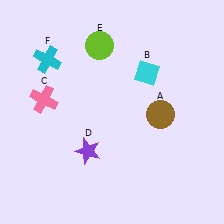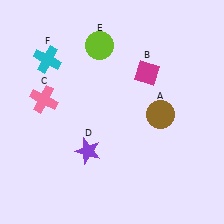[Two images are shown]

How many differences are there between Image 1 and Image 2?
There is 1 difference between the two images.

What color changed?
The diamond (B) changed from cyan in Image 1 to magenta in Image 2.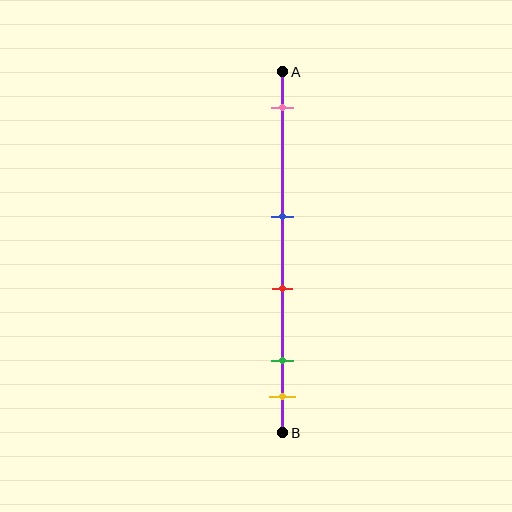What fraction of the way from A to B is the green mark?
The green mark is approximately 80% (0.8) of the way from A to B.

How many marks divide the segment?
There are 5 marks dividing the segment.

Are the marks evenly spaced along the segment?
No, the marks are not evenly spaced.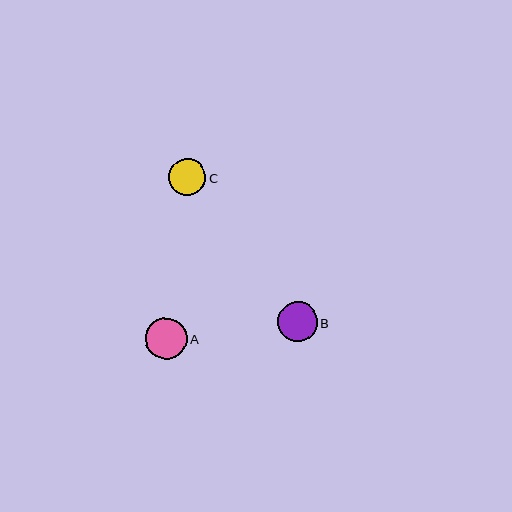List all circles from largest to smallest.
From largest to smallest: A, B, C.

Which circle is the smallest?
Circle C is the smallest with a size of approximately 37 pixels.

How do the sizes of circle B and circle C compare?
Circle B and circle C are approximately the same size.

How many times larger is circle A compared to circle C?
Circle A is approximately 1.1 times the size of circle C.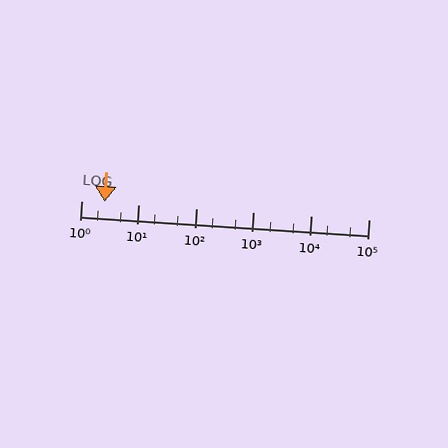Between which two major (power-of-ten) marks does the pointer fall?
The pointer is between 1 and 10.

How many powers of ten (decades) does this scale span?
The scale spans 5 decades, from 1 to 100000.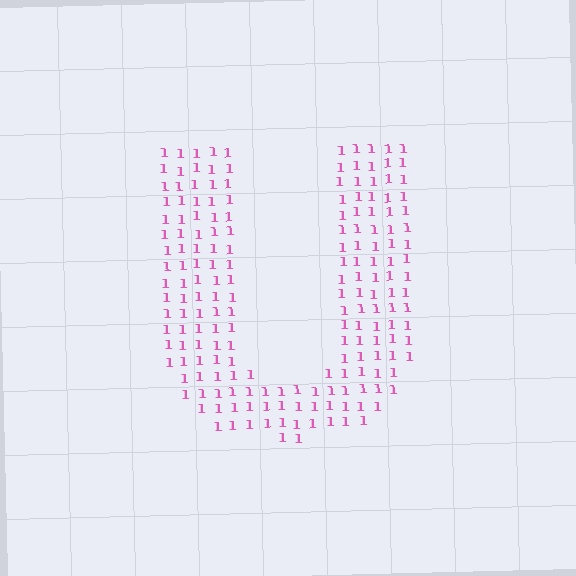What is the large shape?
The large shape is the letter U.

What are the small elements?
The small elements are digit 1's.